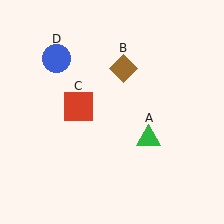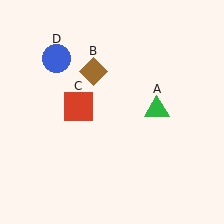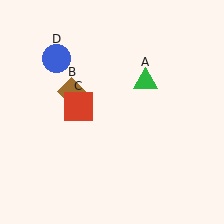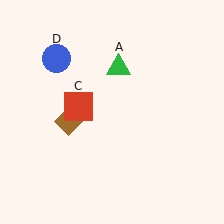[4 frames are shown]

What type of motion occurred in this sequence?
The green triangle (object A), brown diamond (object B) rotated counterclockwise around the center of the scene.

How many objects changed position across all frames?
2 objects changed position: green triangle (object A), brown diamond (object B).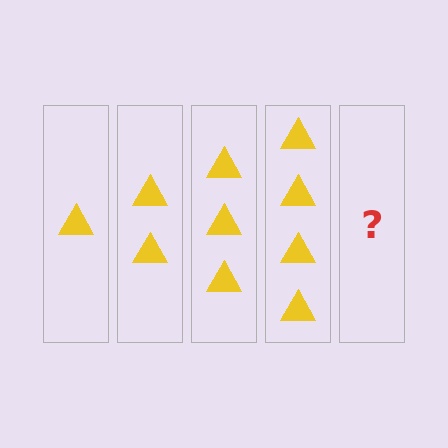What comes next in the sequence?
The next element should be 5 triangles.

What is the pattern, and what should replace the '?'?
The pattern is that each step adds one more triangle. The '?' should be 5 triangles.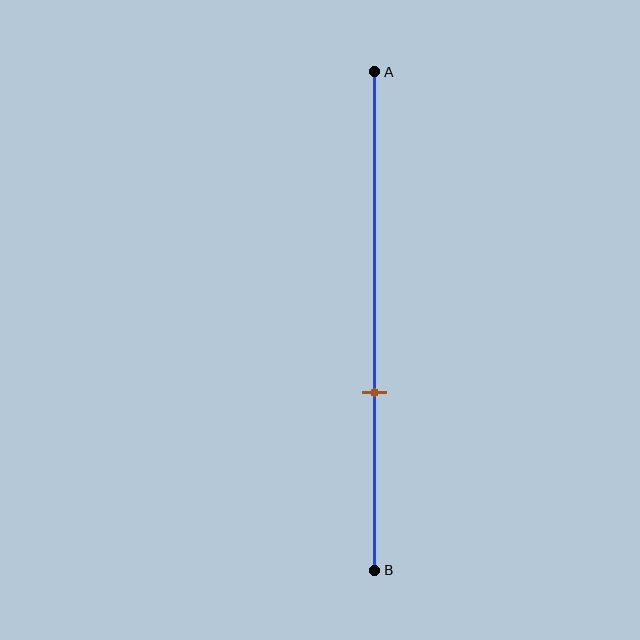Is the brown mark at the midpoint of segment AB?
No, the mark is at about 65% from A, not at the 50% midpoint.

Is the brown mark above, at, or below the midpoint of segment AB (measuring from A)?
The brown mark is below the midpoint of segment AB.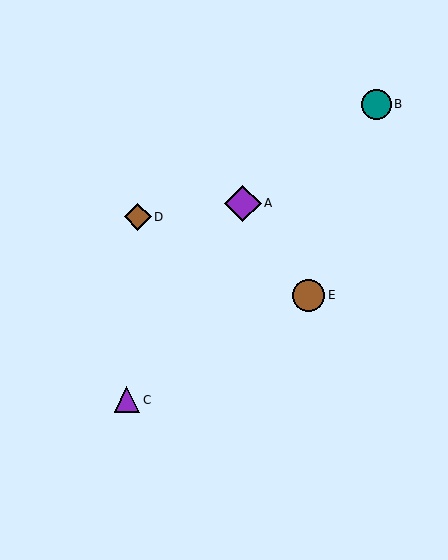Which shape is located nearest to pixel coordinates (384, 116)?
The teal circle (labeled B) at (377, 104) is nearest to that location.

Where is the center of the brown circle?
The center of the brown circle is at (309, 295).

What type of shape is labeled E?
Shape E is a brown circle.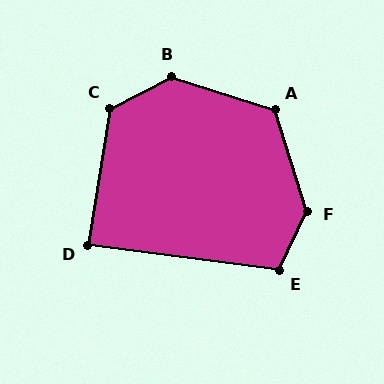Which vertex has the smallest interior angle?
D, at approximately 88 degrees.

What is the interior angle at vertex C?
Approximately 127 degrees (obtuse).